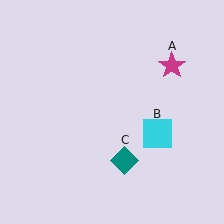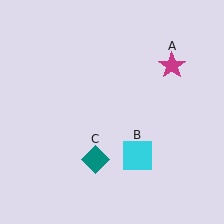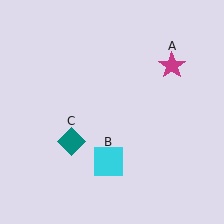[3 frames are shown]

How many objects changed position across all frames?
2 objects changed position: cyan square (object B), teal diamond (object C).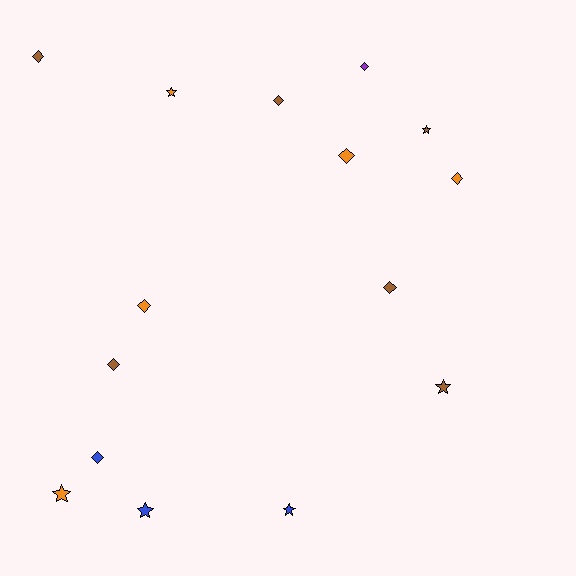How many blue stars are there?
There are 2 blue stars.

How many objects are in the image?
There are 15 objects.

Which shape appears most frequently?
Diamond, with 9 objects.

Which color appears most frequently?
Brown, with 6 objects.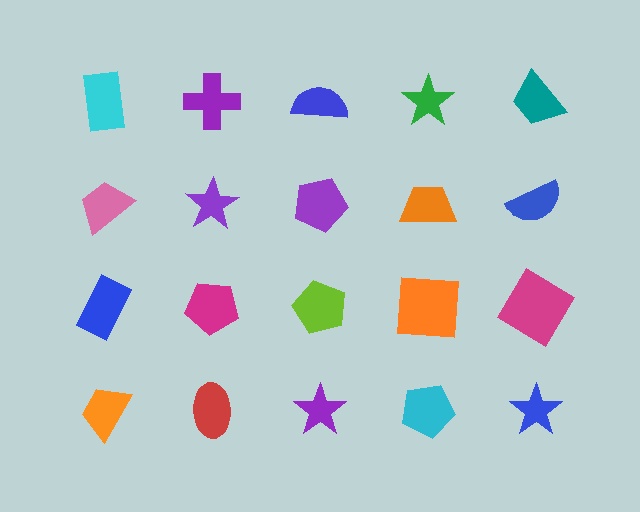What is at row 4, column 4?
A cyan pentagon.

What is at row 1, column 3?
A blue semicircle.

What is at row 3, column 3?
A lime pentagon.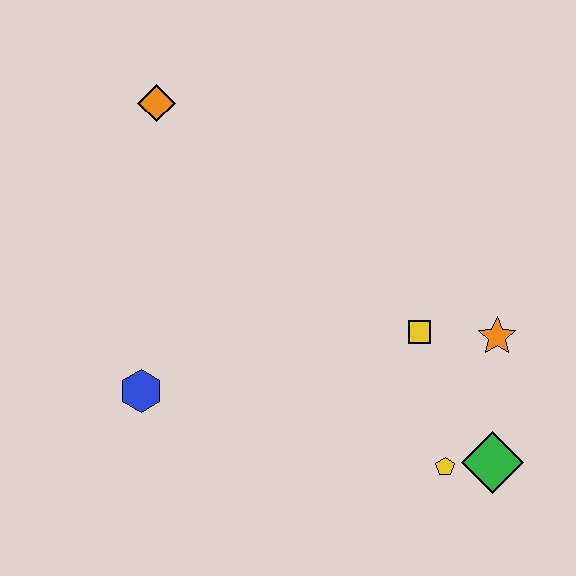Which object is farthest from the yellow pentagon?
The orange diamond is farthest from the yellow pentagon.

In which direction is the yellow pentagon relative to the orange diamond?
The yellow pentagon is below the orange diamond.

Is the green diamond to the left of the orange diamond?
No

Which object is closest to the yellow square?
The orange star is closest to the yellow square.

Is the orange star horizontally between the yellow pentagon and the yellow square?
No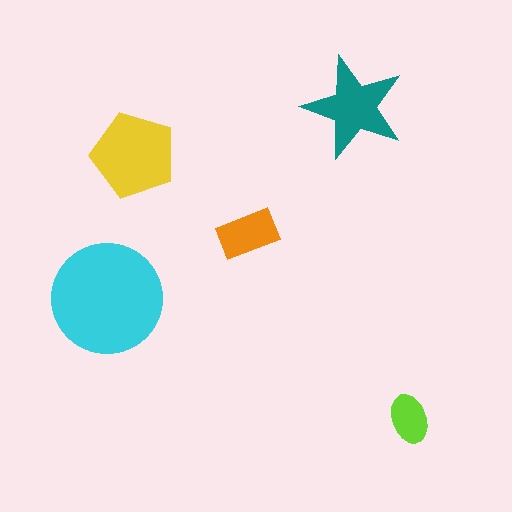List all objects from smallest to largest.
The lime ellipse, the orange rectangle, the teal star, the yellow pentagon, the cyan circle.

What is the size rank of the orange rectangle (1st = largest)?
4th.